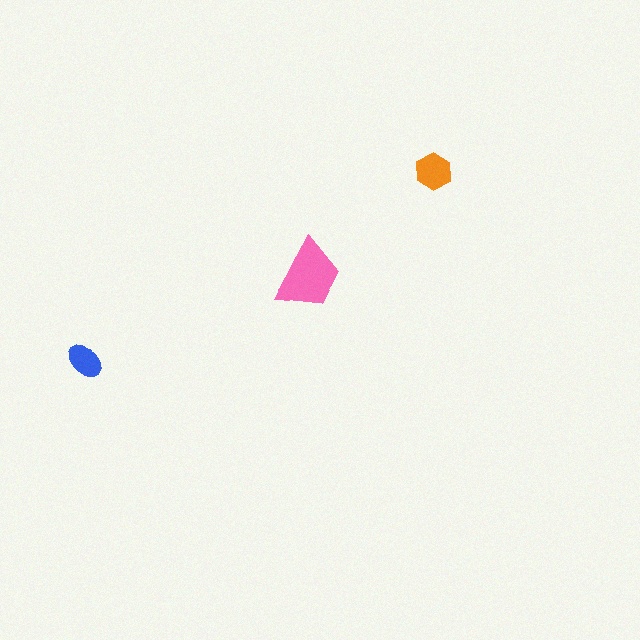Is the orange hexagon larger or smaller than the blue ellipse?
Larger.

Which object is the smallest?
The blue ellipse.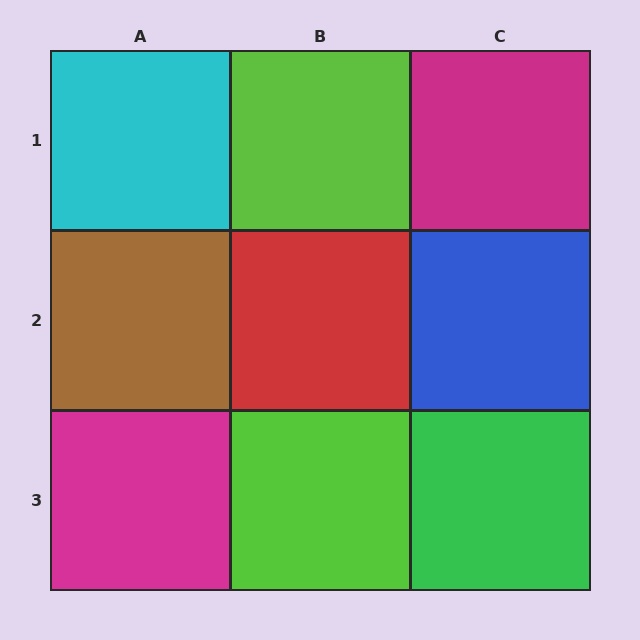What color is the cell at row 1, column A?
Cyan.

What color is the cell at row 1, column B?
Lime.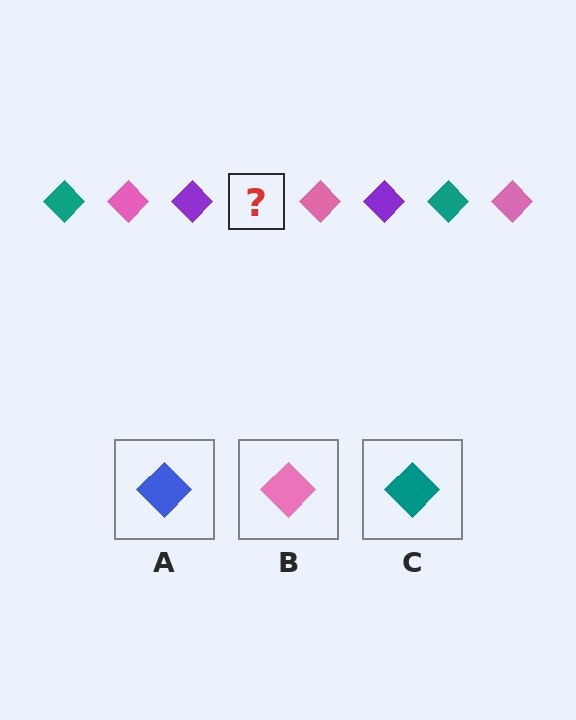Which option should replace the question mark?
Option C.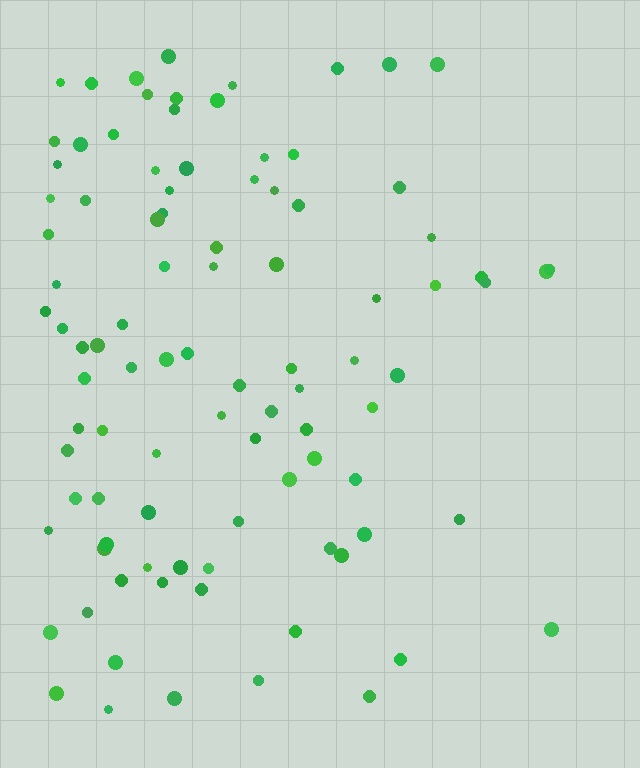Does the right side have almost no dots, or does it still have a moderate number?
Still a moderate number, just noticeably fewer than the left.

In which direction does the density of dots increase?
From right to left, with the left side densest.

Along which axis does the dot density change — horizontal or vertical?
Horizontal.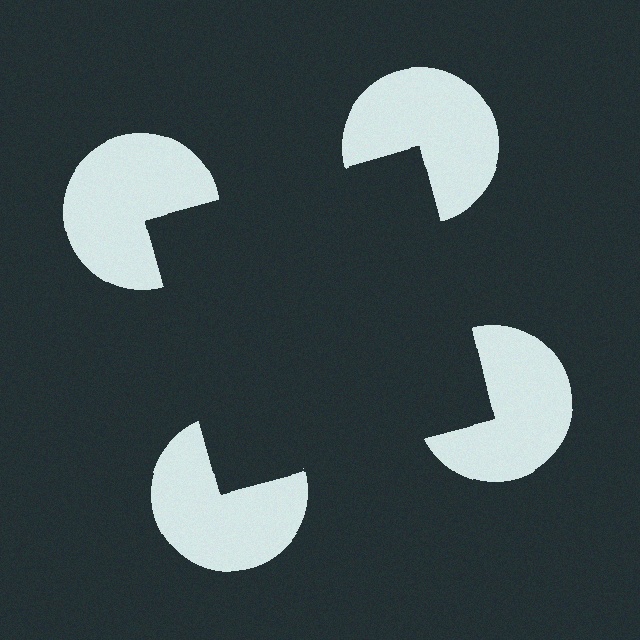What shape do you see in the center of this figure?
An illusory square — its edges are inferred from the aligned wedge cuts in the pac-man discs, not physically drawn.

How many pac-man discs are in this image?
There are 4 — one at each vertex of the illusory square.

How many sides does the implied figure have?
4 sides.